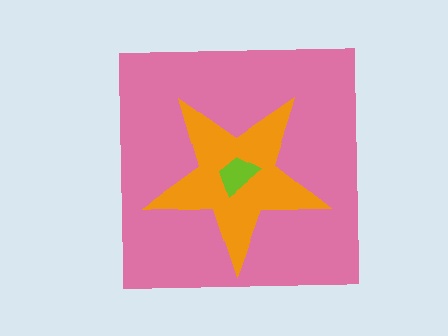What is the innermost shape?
The lime trapezoid.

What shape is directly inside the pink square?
The orange star.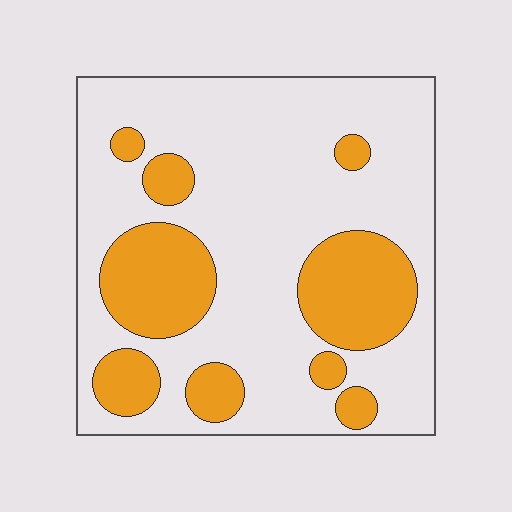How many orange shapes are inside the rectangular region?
9.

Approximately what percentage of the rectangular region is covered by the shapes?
Approximately 30%.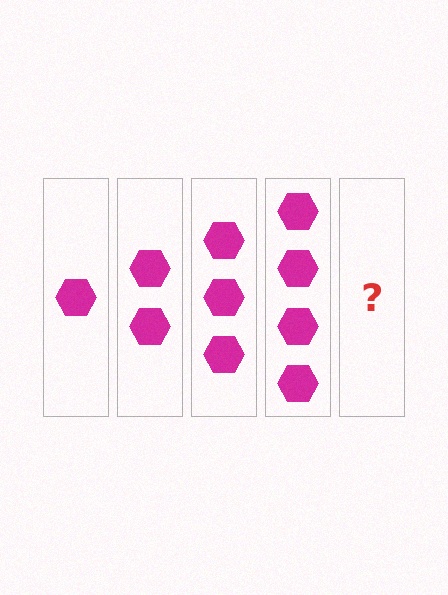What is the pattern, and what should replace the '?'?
The pattern is that each step adds one more hexagon. The '?' should be 5 hexagons.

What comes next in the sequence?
The next element should be 5 hexagons.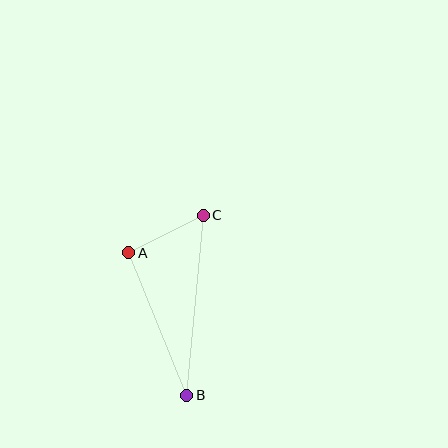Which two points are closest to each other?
Points A and C are closest to each other.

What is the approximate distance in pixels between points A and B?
The distance between A and B is approximately 154 pixels.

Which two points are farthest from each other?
Points B and C are farthest from each other.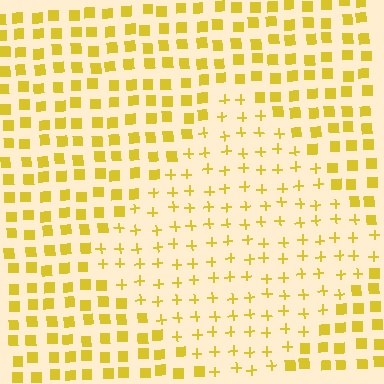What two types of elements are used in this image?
The image uses plus signs inside the diamond region and squares outside it.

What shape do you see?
I see a diamond.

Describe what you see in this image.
The image is filled with small yellow elements arranged in a uniform grid. A diamond-shaped region contains plus signs, while the surrounding area contains squares. The boundary is defined purely by the change in element shape.